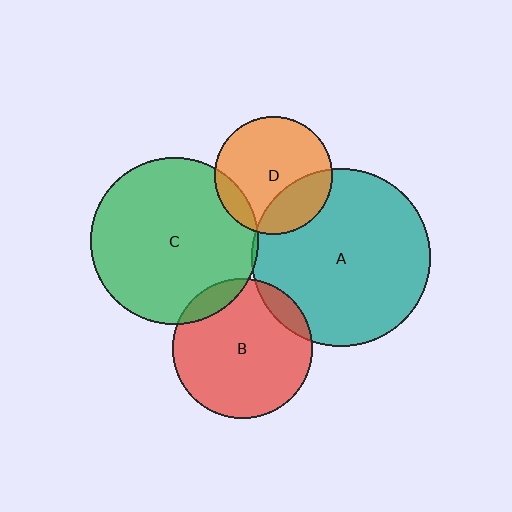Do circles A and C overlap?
Yes.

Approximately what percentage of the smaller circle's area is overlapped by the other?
Approximately 5%.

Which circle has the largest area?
Circle A (teal).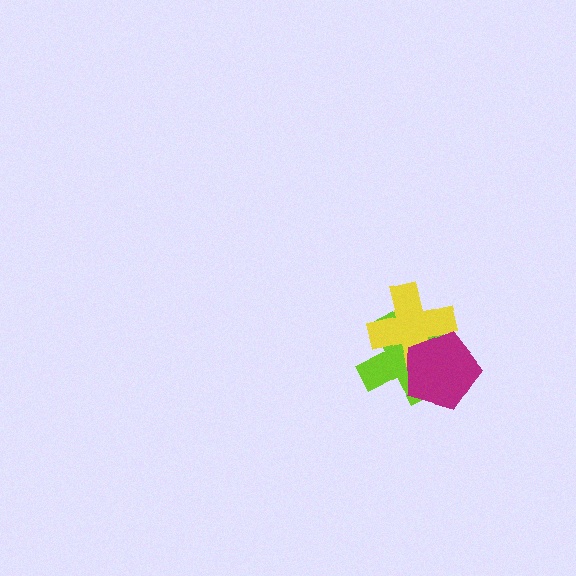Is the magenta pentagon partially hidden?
No, no other shape covers it.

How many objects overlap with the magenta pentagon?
2 objects overlap with the magenta pentagon.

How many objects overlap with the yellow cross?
2 objects overlap with the yellow cross.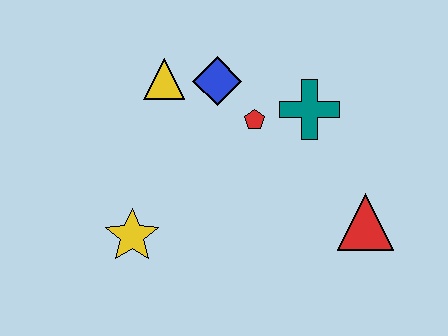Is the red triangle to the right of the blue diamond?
Yes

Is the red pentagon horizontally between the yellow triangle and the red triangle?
Yes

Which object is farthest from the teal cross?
The yellow star is farthest from the teal cross.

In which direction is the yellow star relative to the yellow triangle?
The yellow star is below the yellow triangle.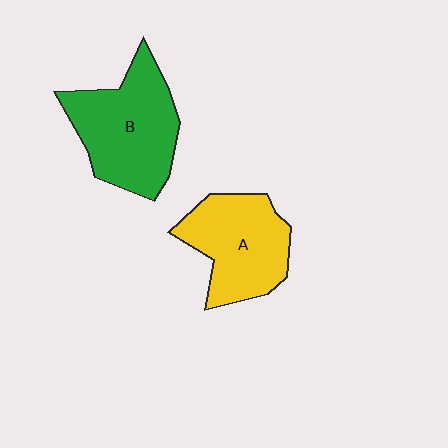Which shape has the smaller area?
Shape A (yellow).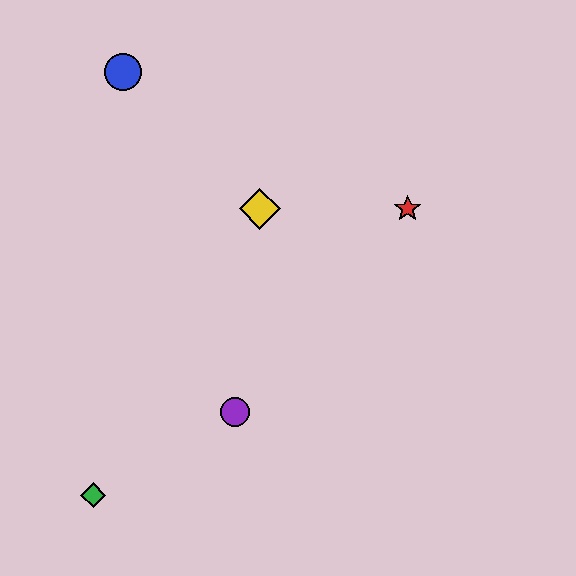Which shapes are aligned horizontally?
The red star, the yellow diamond are aligned horizontally.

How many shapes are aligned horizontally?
2 shapes (the red star, the yellow diamond) are aligned horizontally.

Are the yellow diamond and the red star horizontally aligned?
Yes, both are at y≈209.